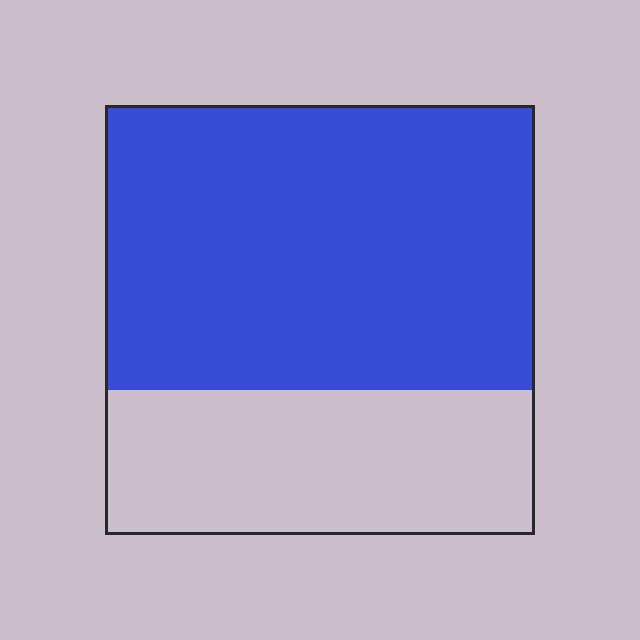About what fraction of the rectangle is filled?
About two thirds (2/3).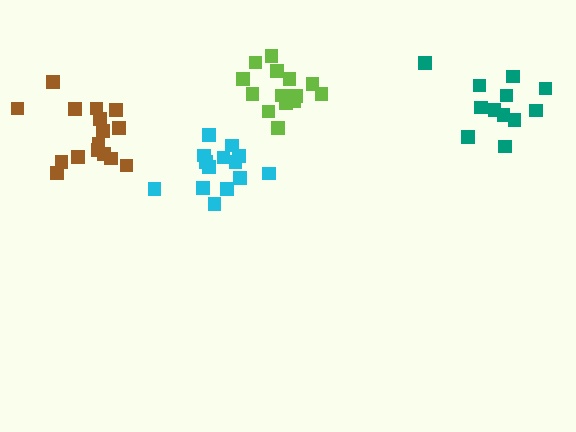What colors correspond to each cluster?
The clusters are colored: teal, cyan, lime, brown.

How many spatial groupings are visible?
There are 4 spatial groupings.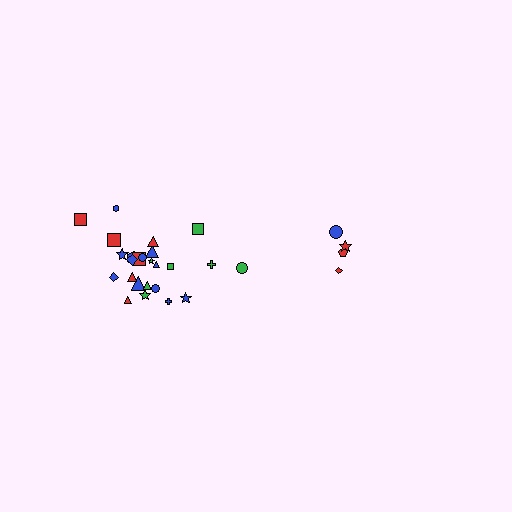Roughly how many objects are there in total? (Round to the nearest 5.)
Roughly 30 objects in total.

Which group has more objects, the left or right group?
The left group.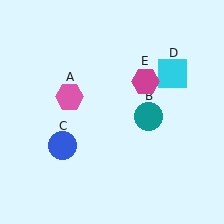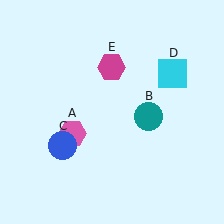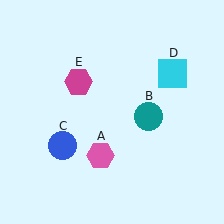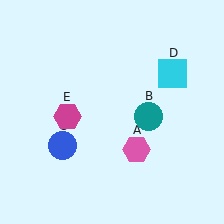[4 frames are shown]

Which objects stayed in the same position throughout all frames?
Teal circle (object B) and blue circle (object C) and cyan square (object D) remained stationary.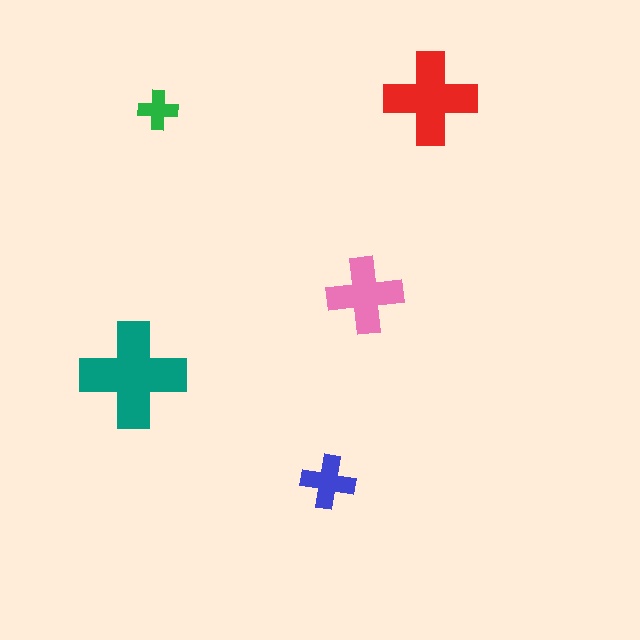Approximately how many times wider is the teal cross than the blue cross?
About 2 times wider.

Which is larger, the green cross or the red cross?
The red one.